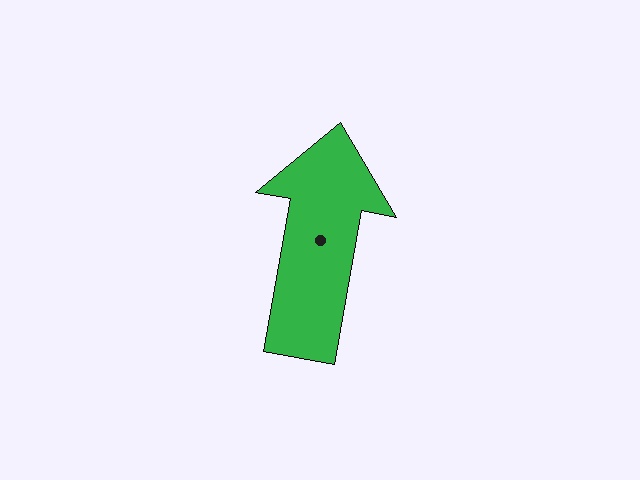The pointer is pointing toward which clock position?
Roughly 12 o'clock.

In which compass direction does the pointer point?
North.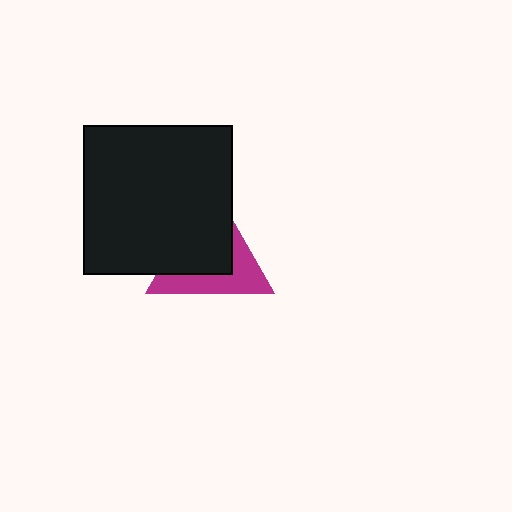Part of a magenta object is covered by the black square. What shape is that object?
It is a triangle.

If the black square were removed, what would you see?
You would see the complete magenta triangle.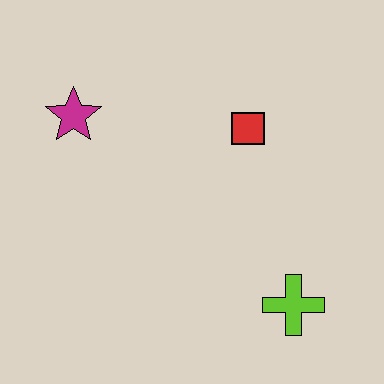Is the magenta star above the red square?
Yes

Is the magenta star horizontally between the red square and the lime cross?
No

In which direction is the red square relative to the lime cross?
The red square is above the lime cross.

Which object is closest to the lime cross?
The red square is closest to the lime cross.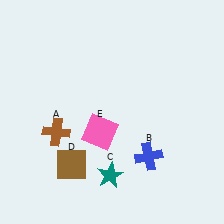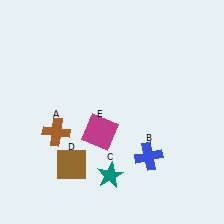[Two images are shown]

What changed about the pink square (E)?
In Image 1, E is pink. In Image 2, it changed to magenta.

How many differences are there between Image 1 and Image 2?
There is 1 difference between the two images.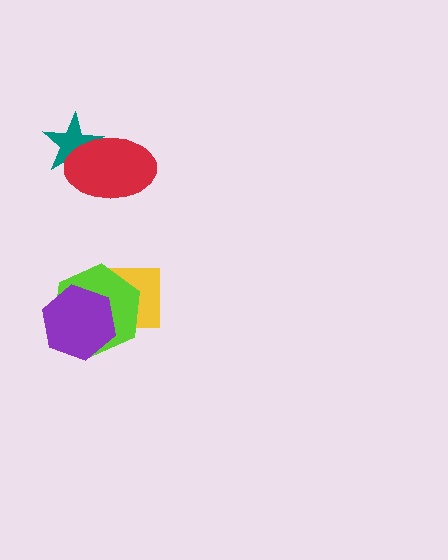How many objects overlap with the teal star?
1 object overlaps with the teal star.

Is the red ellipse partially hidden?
No, no other shape covers it.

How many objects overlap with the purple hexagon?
2 objects overlap with the purple hexagon.